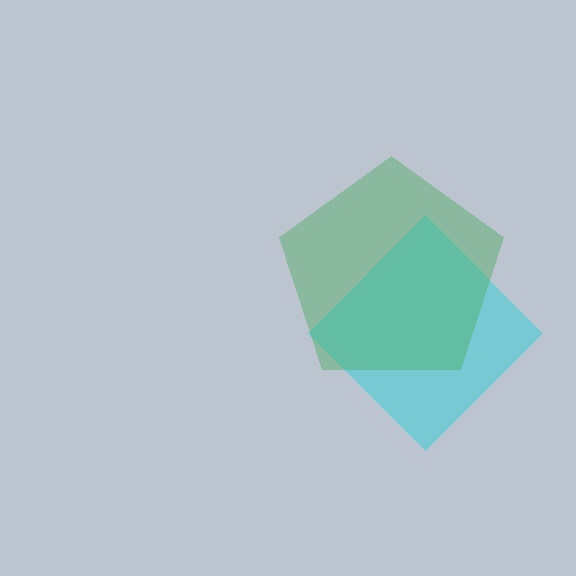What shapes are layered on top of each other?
The layered shapes are: a cyan diamond, a green pentagon.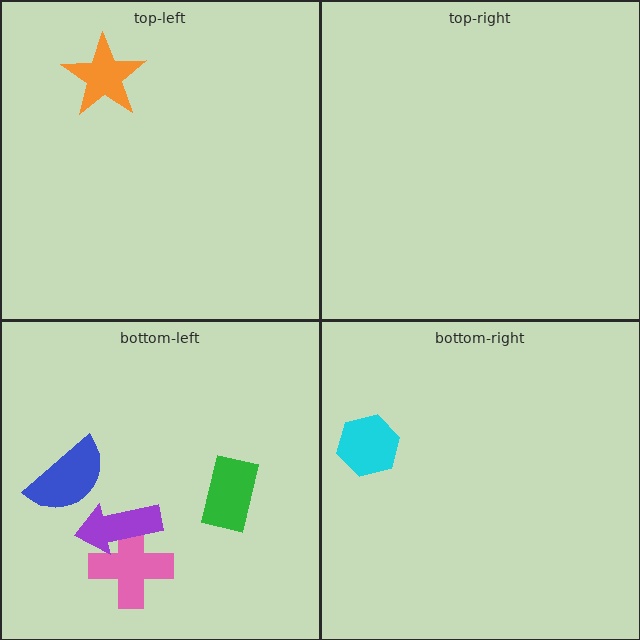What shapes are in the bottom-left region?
The blue semicircle, the pink cross, the green rectangle, the purple arrow.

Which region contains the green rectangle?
The bottom-left region.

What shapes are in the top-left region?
The orange star.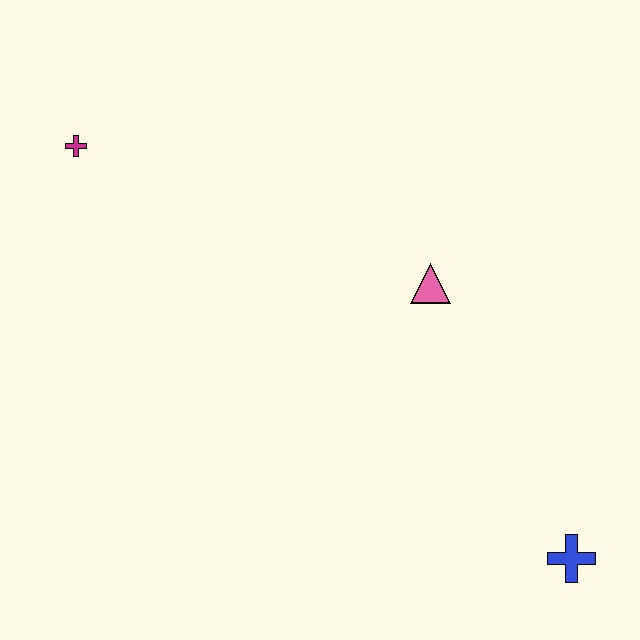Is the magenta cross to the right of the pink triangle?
No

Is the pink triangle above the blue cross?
Yes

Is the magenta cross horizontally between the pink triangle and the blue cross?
No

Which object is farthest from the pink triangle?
The magenta cross is farthest from the pink triangle.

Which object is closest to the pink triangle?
The blue cross is closest to the pink triangle.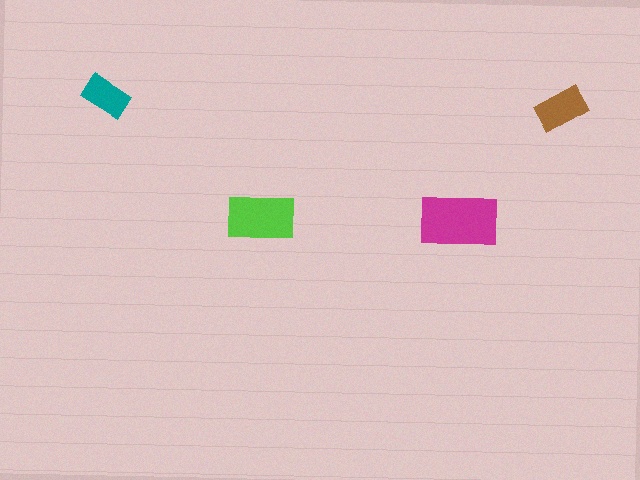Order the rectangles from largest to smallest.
the magenta one, the lime one, the brown one, the teal one.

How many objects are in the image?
There are 4 objects in the image.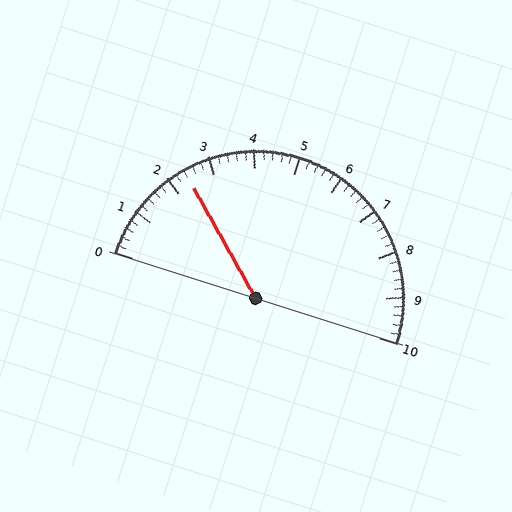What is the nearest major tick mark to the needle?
The nearest major tick mark is 2.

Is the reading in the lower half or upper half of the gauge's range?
The reading is in the lower half of the range (0 to 10).